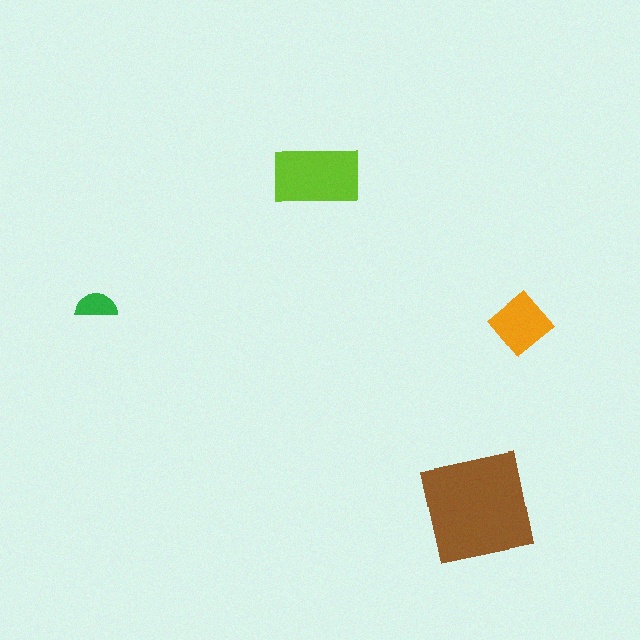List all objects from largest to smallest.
The brown square, the lime rectangle, the orange diamond, the green semicircle.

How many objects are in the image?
There are 4 objects in the image.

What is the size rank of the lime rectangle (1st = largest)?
2nd.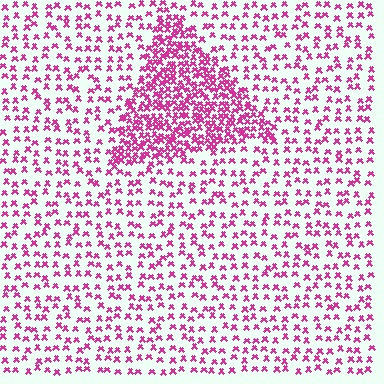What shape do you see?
I see a triangle.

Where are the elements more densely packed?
The elements are more densely packed inside the triangle boundary.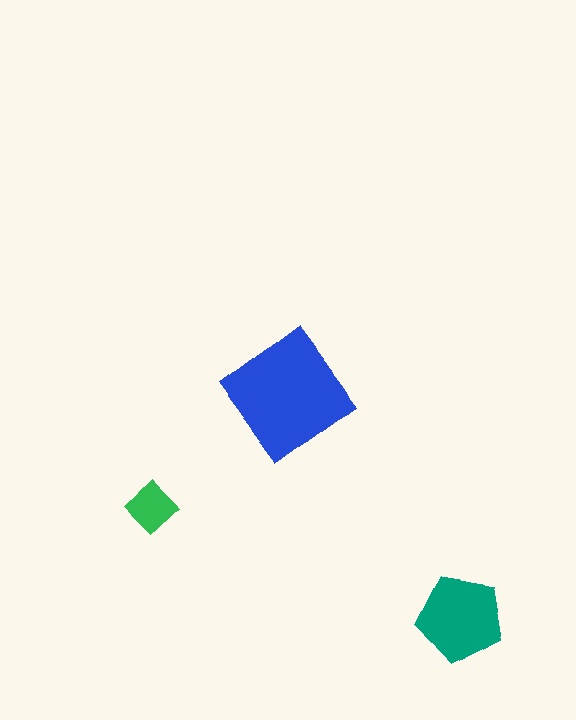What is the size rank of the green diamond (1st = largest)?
3rd.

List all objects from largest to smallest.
The blue diamond, the teal pentagon, the green diamond.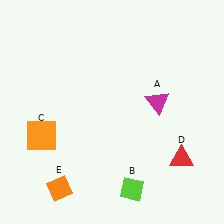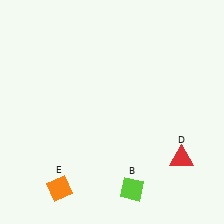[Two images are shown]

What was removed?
The orange square (C), the magenta triangle (A) were removed in Image 2.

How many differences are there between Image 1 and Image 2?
There are 2 differences between the two images.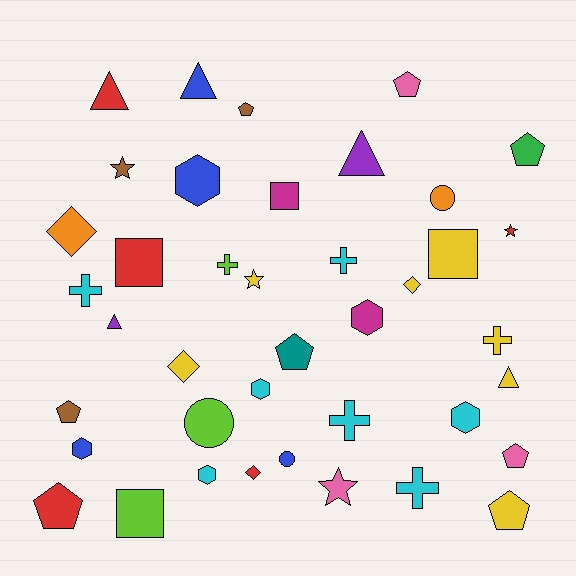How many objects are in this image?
There are 40 objects.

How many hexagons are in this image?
There are 6 hexagons.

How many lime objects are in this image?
There are 3 lime objects.